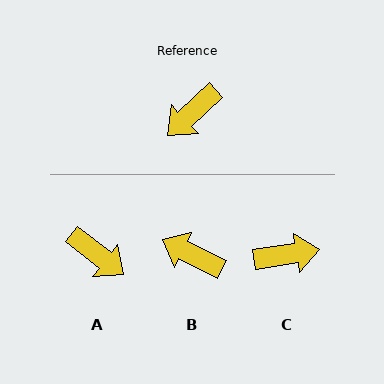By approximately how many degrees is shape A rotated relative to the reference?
Approximately 99 degrees counter-clockwise.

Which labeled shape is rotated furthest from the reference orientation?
C, about 146 degrees away.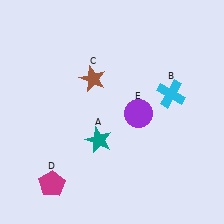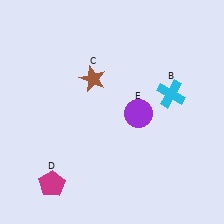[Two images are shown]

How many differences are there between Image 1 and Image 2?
There is 1 difference between the two images.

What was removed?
The teal star (A) was removed in Image 2.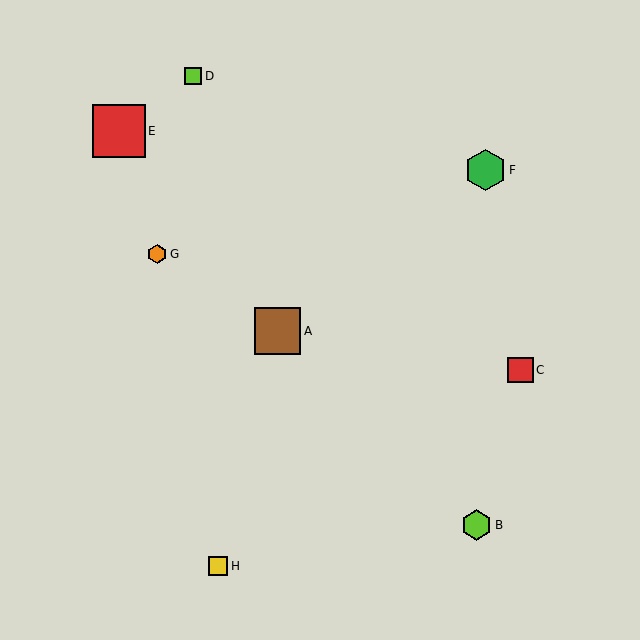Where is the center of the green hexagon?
The center of the green hexagon is at (485, 170).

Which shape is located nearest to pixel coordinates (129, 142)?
The red square (labeled E) at (119, 131) is nearest to that location.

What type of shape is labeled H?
Shape H is a yellow square.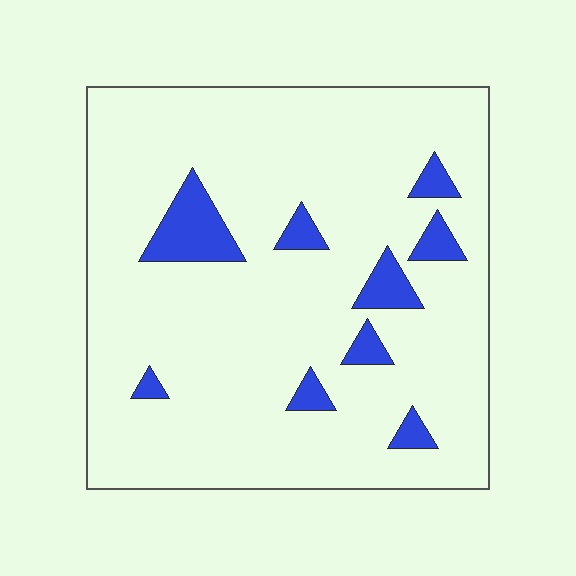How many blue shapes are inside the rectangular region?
9.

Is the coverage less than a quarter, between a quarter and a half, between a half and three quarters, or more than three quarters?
Less than a quarter.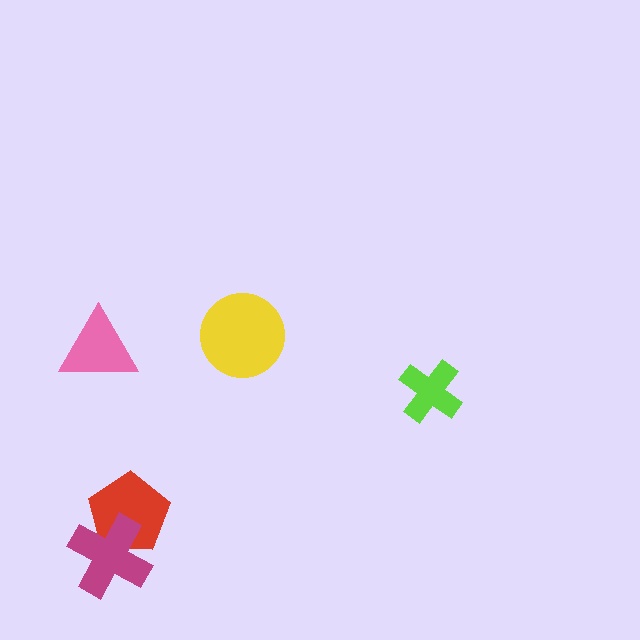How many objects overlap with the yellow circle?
0 objects overlap with the yellow circle.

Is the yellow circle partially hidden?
No, no other shape covers it.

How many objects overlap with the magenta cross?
1 object overlaps with the magenta cross.